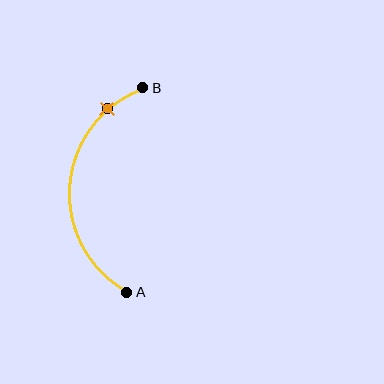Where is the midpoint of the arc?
The arc midpoint is the point on the curve farthest from the straight line joining A and B. It sits to the left of that line.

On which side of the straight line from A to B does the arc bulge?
The arc bulges to the left of the straight line connecting A and B.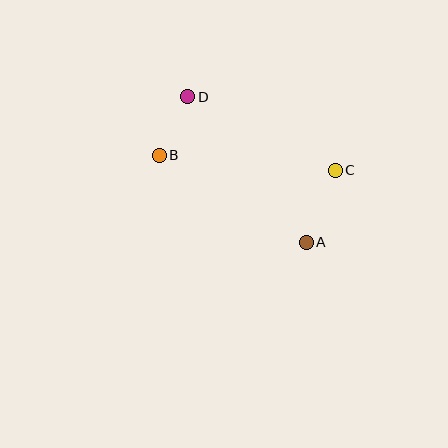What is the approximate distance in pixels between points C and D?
The distance between C and D is approximately 165 pixels.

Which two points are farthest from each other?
Points A and D are farthest from each other.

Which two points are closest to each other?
Points B and D are closest to each other.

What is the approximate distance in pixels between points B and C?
The distance between B and C is approximately 177 pixels.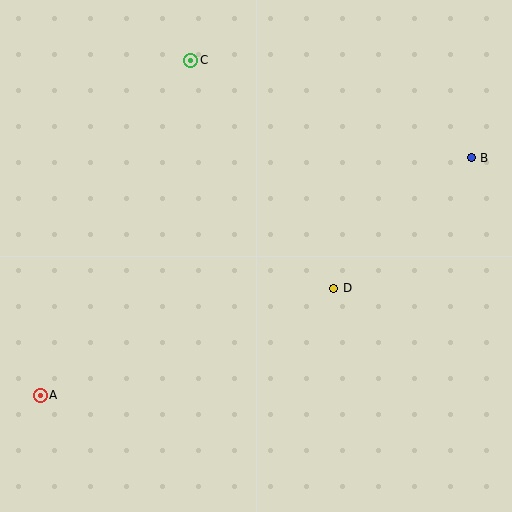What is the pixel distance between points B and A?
The distance between B and A is 492 pixels.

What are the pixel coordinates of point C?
Point C is at (191, 60).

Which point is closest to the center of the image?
Point D at (334, 288) is closest to the center.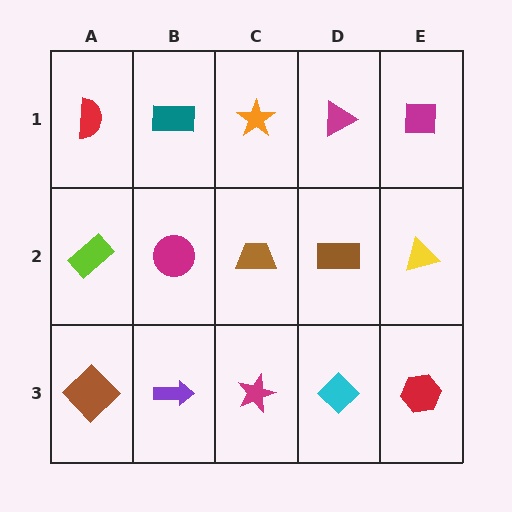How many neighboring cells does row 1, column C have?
3.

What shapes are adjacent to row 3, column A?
A lime rectangle (row 2, column A), a purple arrow (row 3, column B).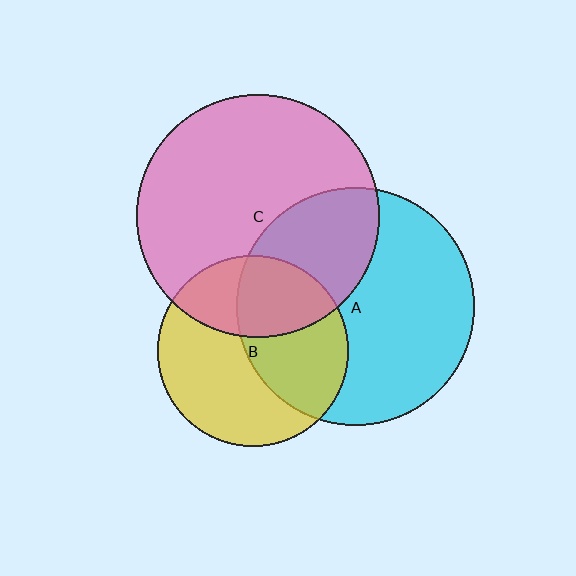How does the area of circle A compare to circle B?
Approximately 1.6 times.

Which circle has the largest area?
Circle C (pink).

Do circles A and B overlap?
Yes.